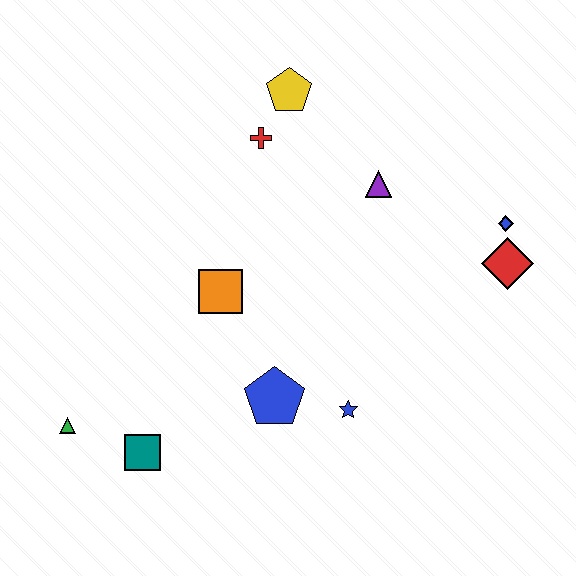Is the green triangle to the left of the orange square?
Yes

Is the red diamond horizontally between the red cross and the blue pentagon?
No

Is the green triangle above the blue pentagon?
No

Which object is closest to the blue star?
The blue pentagon is closest to the blue star.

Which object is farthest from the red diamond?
The green triangle is farthest from the red diamond.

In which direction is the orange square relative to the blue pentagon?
The orange square is above the blue pentagon.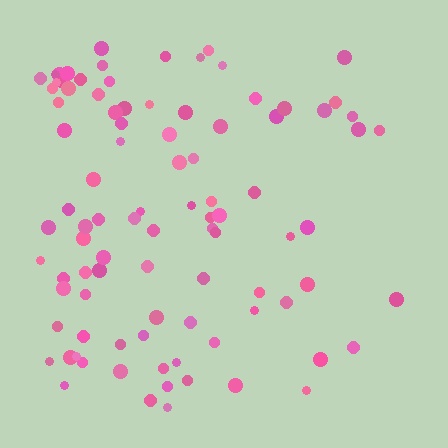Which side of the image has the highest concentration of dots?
The left.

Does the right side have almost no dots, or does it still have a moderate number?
Still a moderate number, just noticeably fewer than the left.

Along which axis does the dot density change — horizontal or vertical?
Horizontal.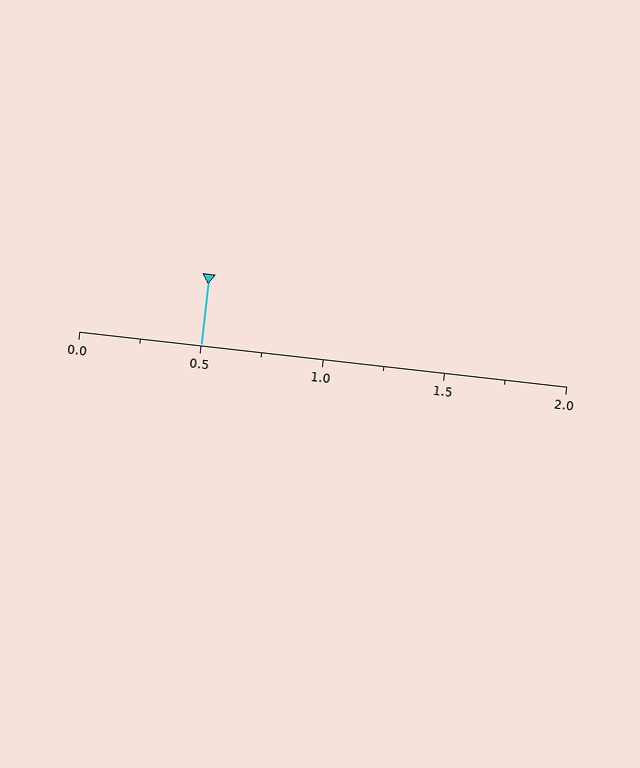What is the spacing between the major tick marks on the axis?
The major ticks are spaced 0.5 apart.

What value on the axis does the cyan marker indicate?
The marker indicates approximately 0.5.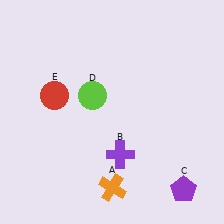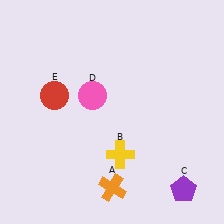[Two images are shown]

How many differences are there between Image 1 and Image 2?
There are 2 differences between the two images.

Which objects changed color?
B changed from purple to yellow. D changed from lime to pink.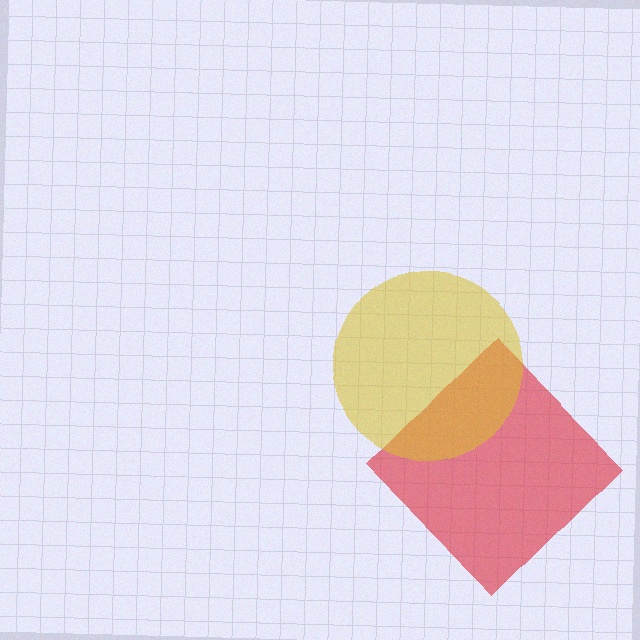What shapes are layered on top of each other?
The layered shapes are: a red diamond, a yellow circle.